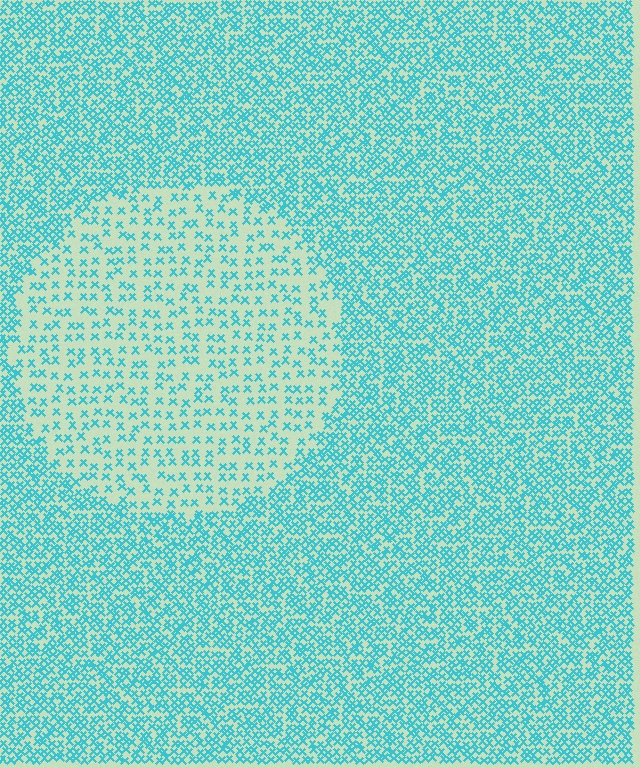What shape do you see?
I see a circle.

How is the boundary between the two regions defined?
The boundary is defined by a change in element density (approximately 2.5x ratio). All elements are the same color, size, and shape.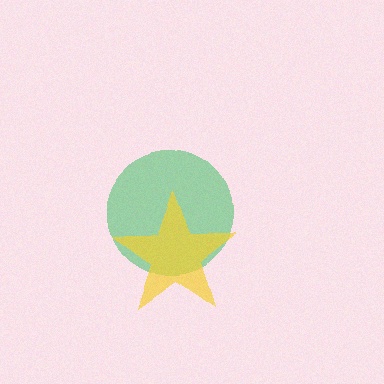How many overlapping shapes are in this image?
There are 2 overlapping shapes in the image.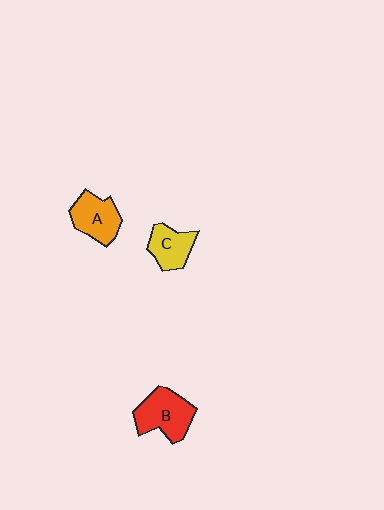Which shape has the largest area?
Shape B (red).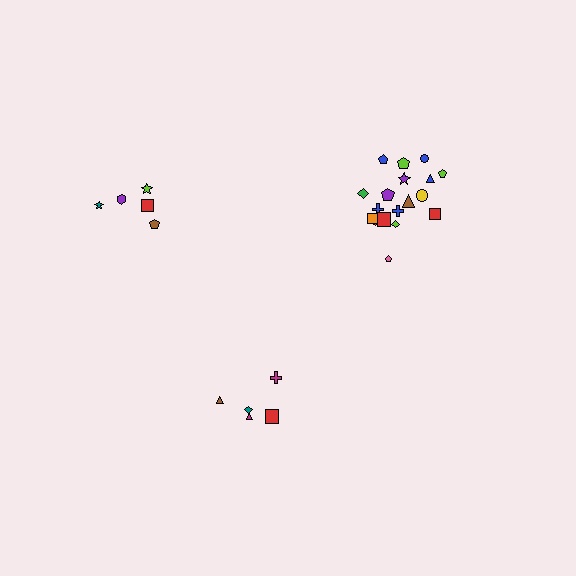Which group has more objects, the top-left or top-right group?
The top-right group.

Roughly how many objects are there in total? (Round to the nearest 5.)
Roughly 30 objects in total.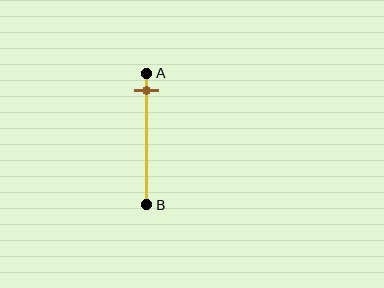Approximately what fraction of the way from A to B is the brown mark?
The brown mark is approximately 15% of the way from A to B.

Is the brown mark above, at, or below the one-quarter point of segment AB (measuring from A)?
The brown mark is above the one-quarter point of segment AB.